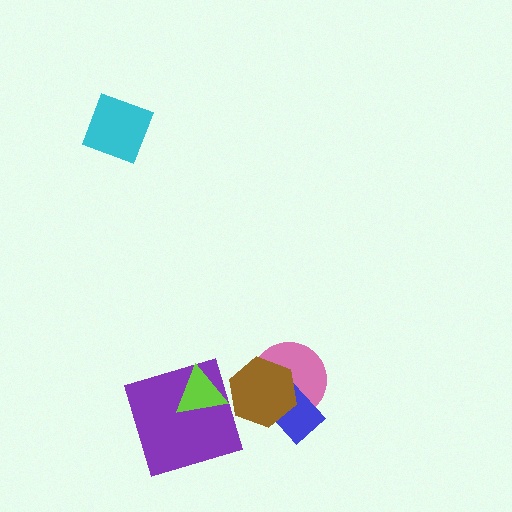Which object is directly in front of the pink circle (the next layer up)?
The blue rectangle is directly in front of the pink circle.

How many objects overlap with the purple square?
1 object overlaps with the purple square.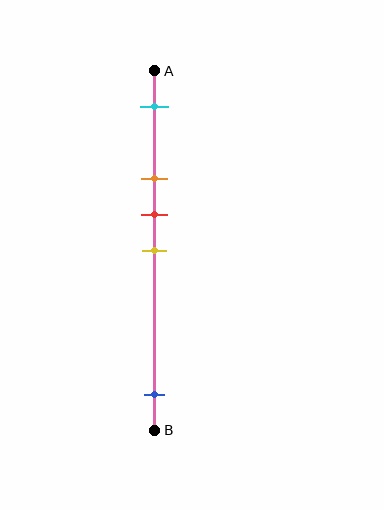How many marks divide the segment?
There are 5 marks dividing the segment.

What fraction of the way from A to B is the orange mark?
The orange mark is approximately 30% (0.3) of the way from A to B.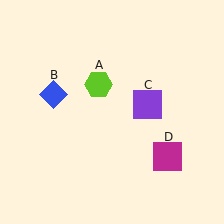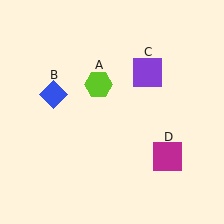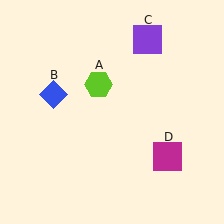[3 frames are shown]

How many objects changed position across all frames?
1 object changed position: purple square (object C).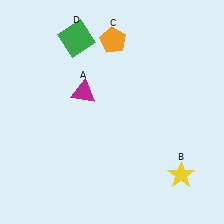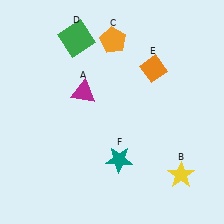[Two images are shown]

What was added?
An orange diamond (E), a teal star (F) were added in Image 2.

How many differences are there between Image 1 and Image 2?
There are 2 differences between the two images.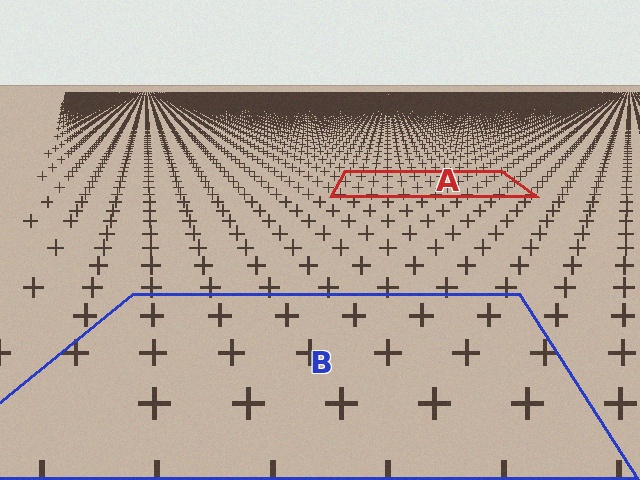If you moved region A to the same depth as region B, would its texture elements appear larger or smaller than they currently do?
They would appear larger. At a closer depth, the same texture elements are projected at a bigger on-screen size.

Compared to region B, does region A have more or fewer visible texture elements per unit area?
Region A has more texture elements per unit area — they are packed more densely because it is farther away.